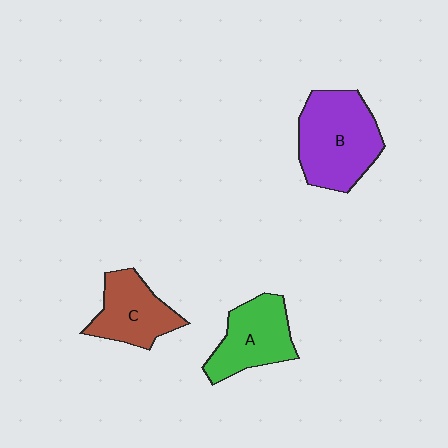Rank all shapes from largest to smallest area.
From largest to smallest: B (purple), A (green), C (brown).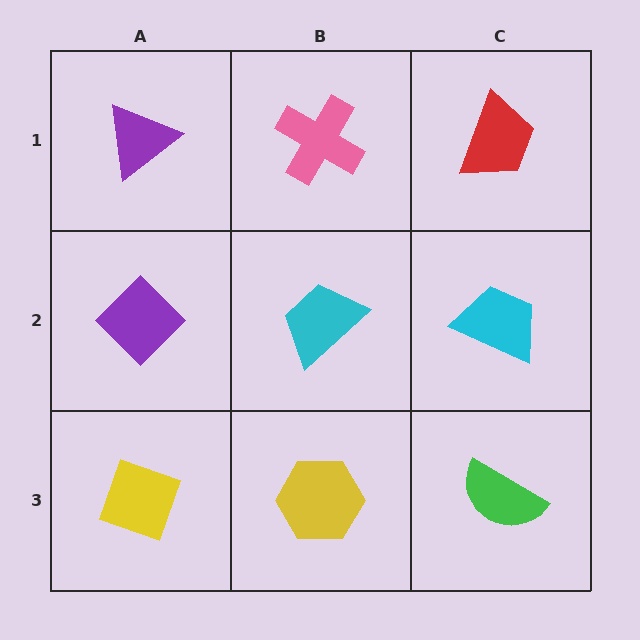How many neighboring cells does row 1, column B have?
3.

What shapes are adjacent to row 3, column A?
A purple diamond (row 2, column A), a yellow hexagon (row 3, column B).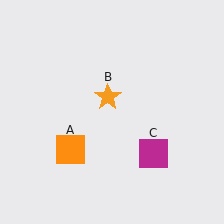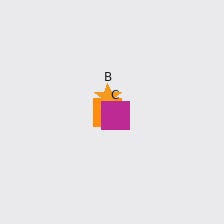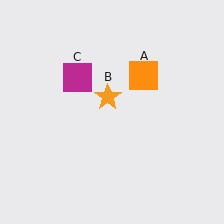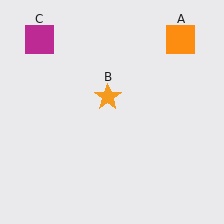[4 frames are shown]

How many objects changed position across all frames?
2 objects changed position: orange square (object A), magenta square (object C).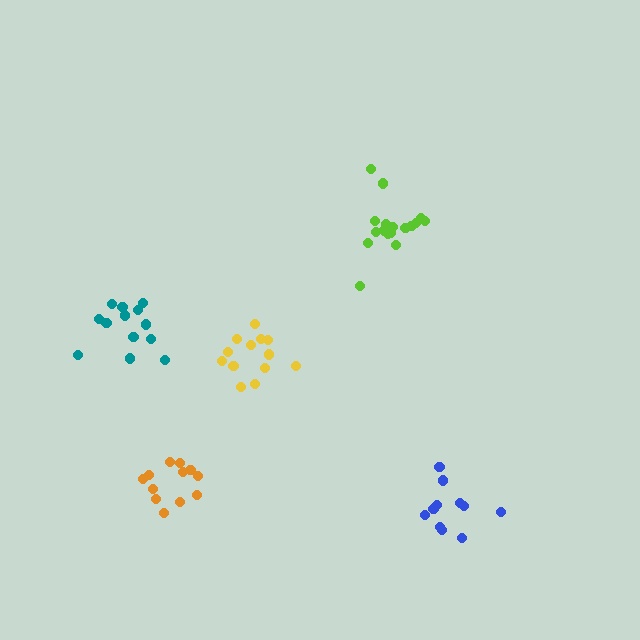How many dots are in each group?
Group 1: 17 dots, Group 2: 13 dots, Group 3: 12 dots, Group 4: 11 dots, Group 5: 13 dots (66 total).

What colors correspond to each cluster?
The clusters are colored: lime, teal, orange, blue, yellow.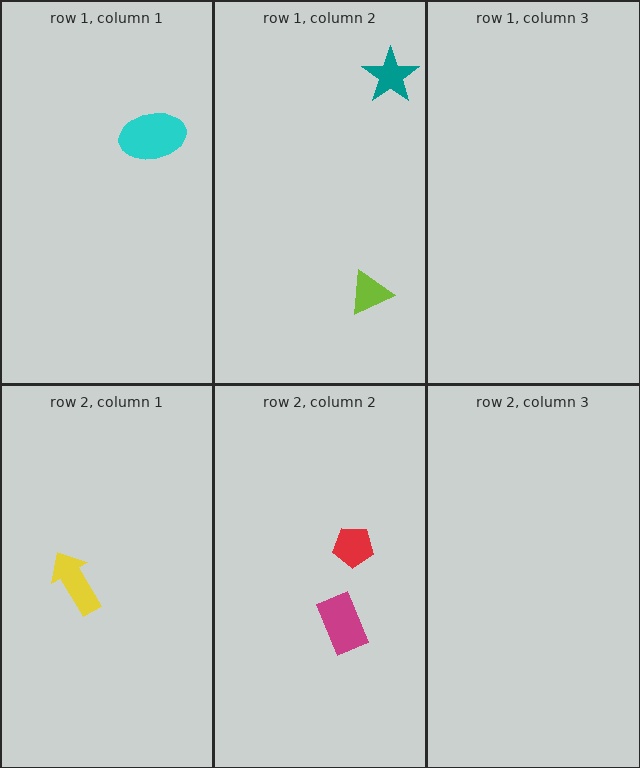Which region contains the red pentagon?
The row 2, column 2 region.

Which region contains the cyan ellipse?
The row 1, column 1 region.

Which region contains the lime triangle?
The row 1, column 2 region.